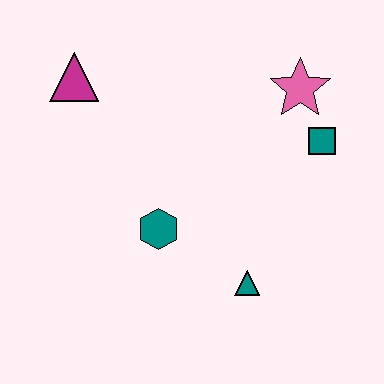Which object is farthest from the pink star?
The magenta triangle is farthest from the pink star.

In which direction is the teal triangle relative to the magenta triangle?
The teal triangle is below the magenta triangle.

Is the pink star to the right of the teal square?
No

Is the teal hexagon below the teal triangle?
No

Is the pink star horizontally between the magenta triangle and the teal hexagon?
No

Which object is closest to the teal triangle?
The teal hexagon is closest to the teal triangle.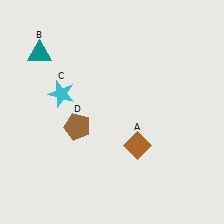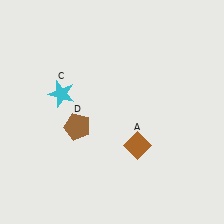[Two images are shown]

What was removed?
The teal triangle (B) was removed in Image 2.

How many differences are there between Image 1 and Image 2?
There is 1 difference between the two images.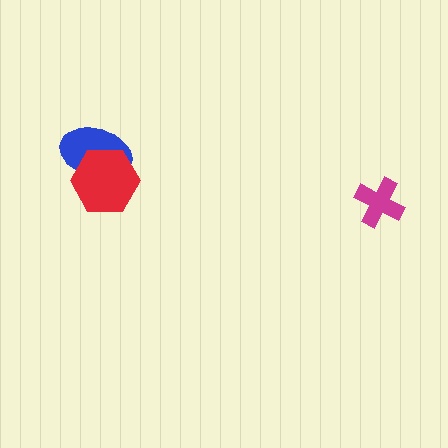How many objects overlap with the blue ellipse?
1 object overlaps with the blue ellipse.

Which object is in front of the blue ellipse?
The red hexagon is in front of the blue ellipse.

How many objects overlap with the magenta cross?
0 objects overlap with the magenta cross.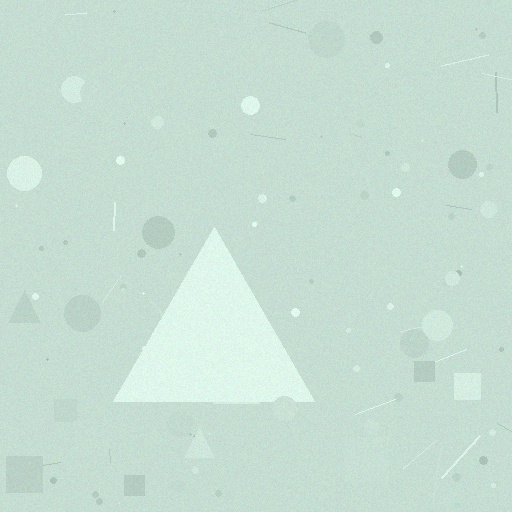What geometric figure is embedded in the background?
A triangle is embedded in the background.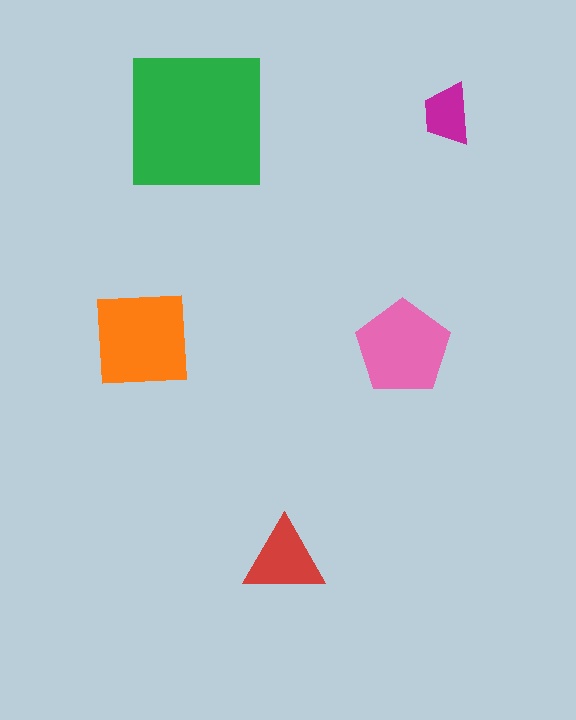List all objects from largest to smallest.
The green square, the orange square, the pink pentagon, the red triangle, the magenta trapezoid.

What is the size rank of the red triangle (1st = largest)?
4th.